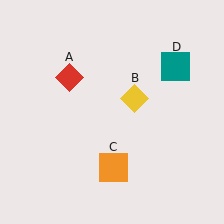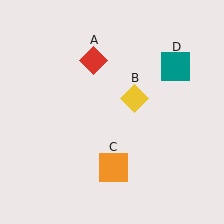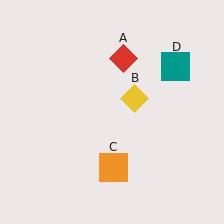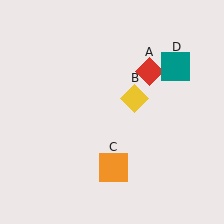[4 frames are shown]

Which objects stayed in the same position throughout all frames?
Yellow diamond (object B) and orange square (object C) and teal square (object D) remained stationary.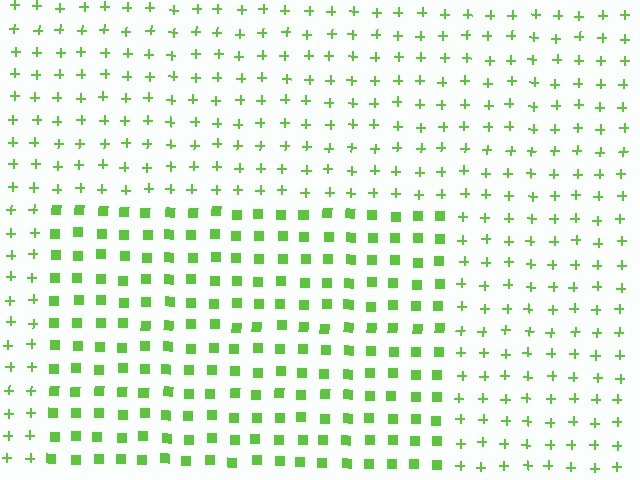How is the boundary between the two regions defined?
The boundary is defined by a change in element shape: squares inside vs. plus signs outside. All elements share the same color and spacing.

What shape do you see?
I see a rectangle.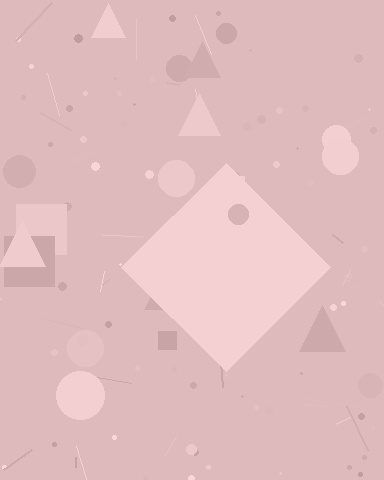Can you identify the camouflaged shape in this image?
The camouflaged shape is a diamond.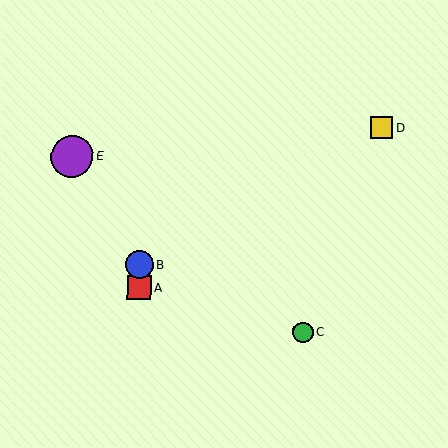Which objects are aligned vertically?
Objects A, B are aligned vertically.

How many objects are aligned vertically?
2 objects (A, B) are aligned vertically.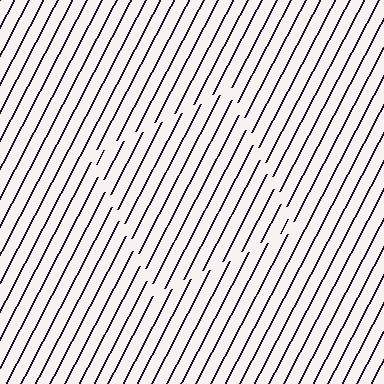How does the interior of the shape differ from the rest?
The interior of the shape contains the same grating, shifted by half a period — the contour is defined by the phase discontinuity where line-ends from the inner and outer gratings abut.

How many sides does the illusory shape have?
4 sides — the line-ends trace a square.